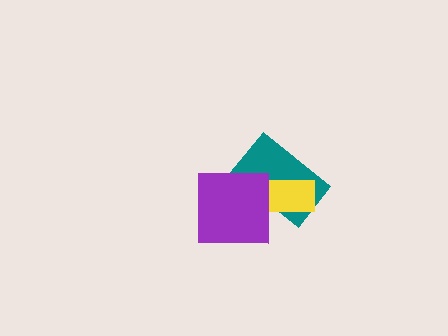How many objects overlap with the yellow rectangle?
2 objects overlap with the yellow rectangle.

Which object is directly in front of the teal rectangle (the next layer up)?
The yellow rectangle is directly in front of the teal rectangle.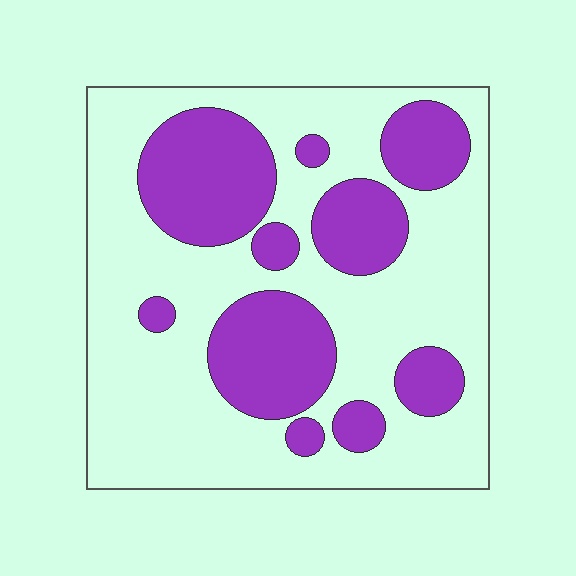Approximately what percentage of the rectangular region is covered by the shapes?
Approximately 35%.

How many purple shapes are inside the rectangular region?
10.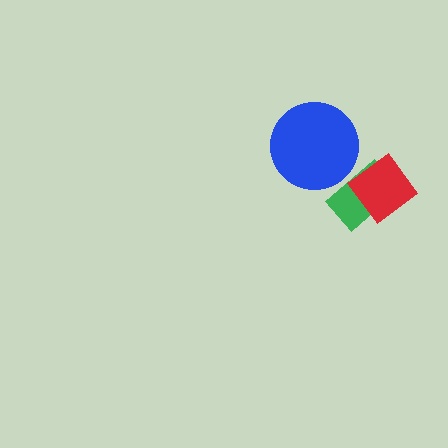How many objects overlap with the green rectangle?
1 object overlaps with the green rectangle.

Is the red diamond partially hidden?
No, no other shape covers it.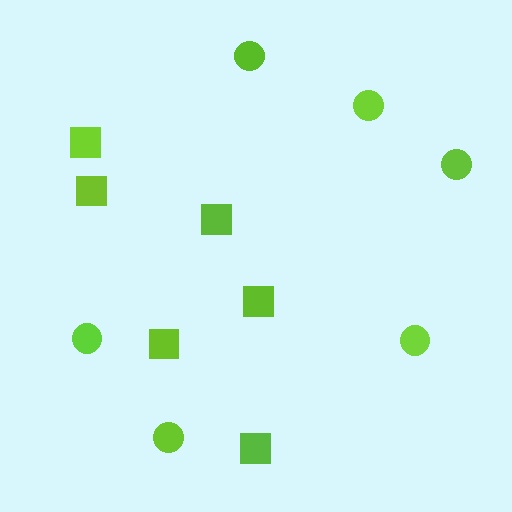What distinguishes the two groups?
There are 2 groups: one group of squares (6) and one group of circles (6).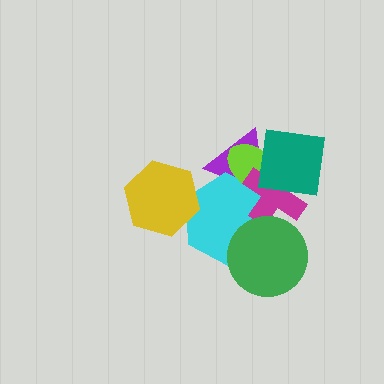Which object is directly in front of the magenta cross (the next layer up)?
The green circle is directly in front of the magenta cross.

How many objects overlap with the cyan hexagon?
5 objects overlap with the cyan hexagon.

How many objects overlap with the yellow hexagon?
1 object overlaps with the yellow hexagon.